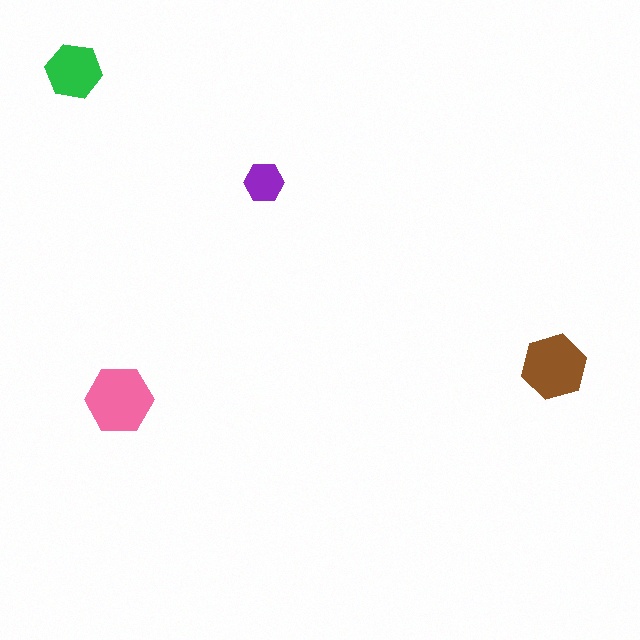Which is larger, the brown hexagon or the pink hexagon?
The pink one.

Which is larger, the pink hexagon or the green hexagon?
The pink one.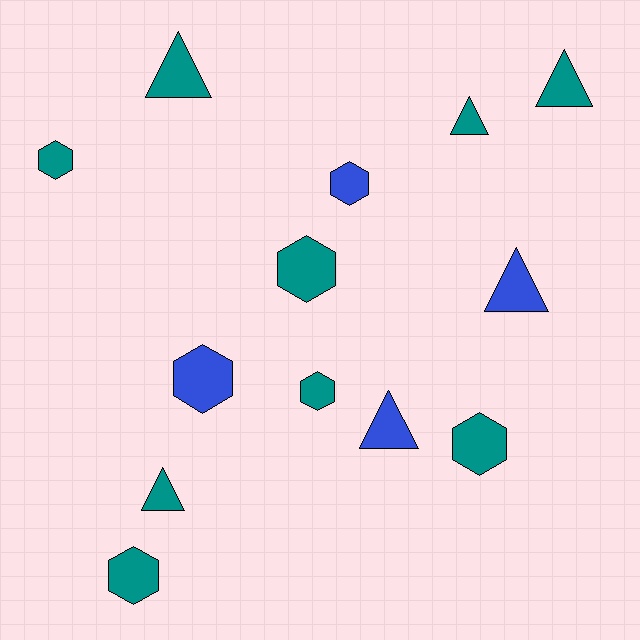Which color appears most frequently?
Teal, with 9 objects.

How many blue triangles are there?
There are 2 blue triangles.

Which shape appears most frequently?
Hexagon, with 7 objects.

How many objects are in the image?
There are 13 objects.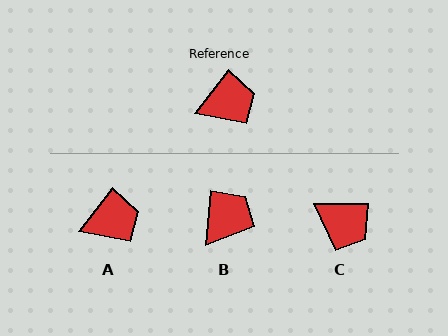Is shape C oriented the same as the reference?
No, it is off by about 53 degrees.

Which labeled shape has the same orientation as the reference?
A.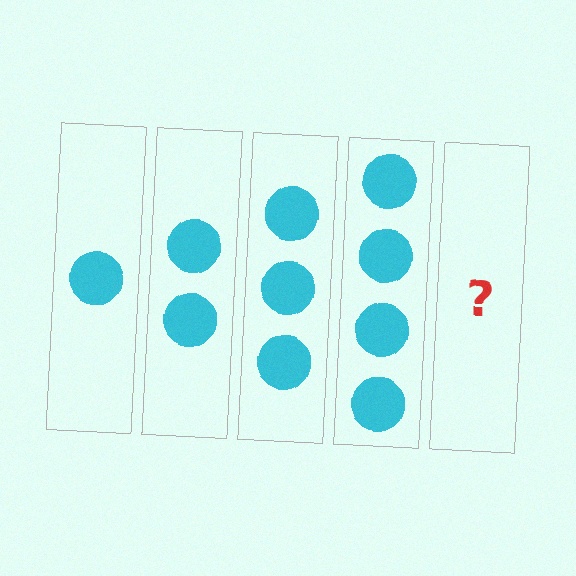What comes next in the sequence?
The next element should be 5 circles.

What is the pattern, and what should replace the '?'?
The pattern is that each step adds one more circle. The '?' should be 5 circles.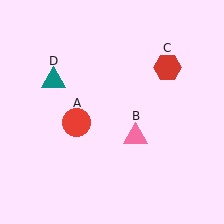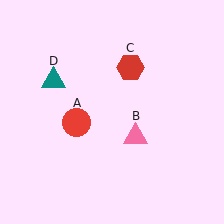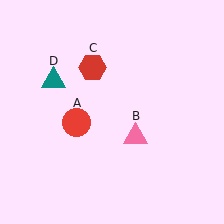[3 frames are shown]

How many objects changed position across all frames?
1 object changed position: red hexagon (object C).